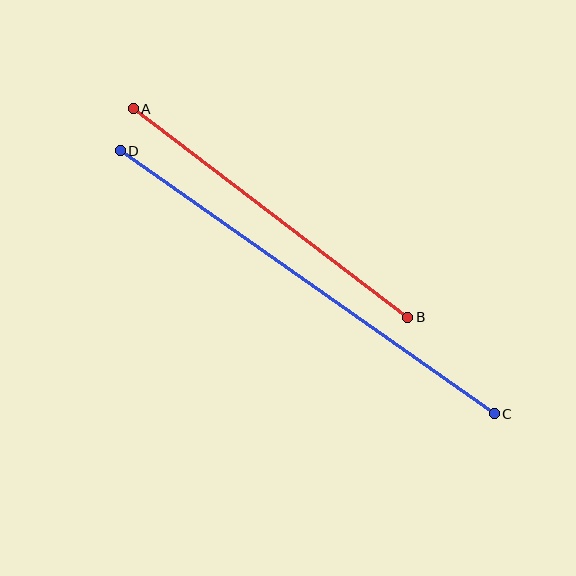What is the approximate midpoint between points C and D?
The midpoint is at approximately (307, 282) pixels.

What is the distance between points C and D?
The distance is approximately 458 pixels.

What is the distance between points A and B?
The distance is approximately 345 pixels.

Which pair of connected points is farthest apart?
Points C and D are farthest apart.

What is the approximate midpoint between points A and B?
The midpoint is at approximately (271, 213) pixels.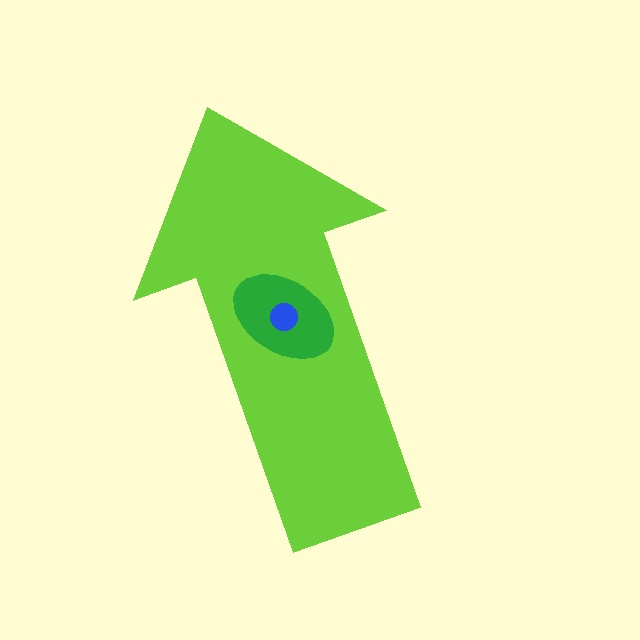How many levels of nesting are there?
3.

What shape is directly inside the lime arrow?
The green ellipse.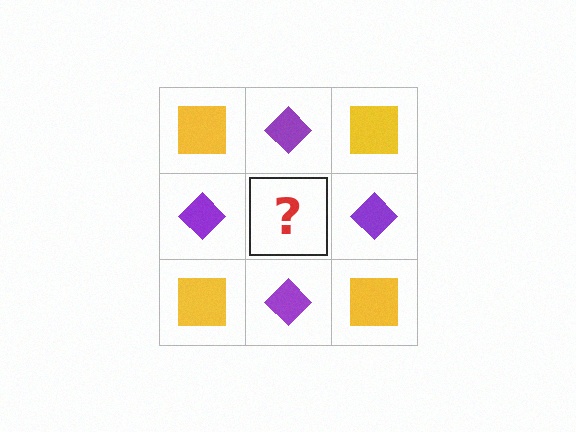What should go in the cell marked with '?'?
The missing cell should contain a yellow square.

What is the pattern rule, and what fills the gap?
The rule is that it alternates yellow square and purple diamond in a checkerboard pattern. The gap should be filled with a yellow square.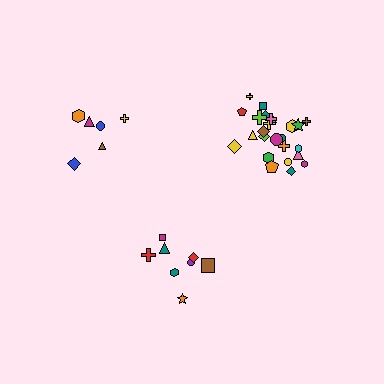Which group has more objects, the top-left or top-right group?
The top-right group.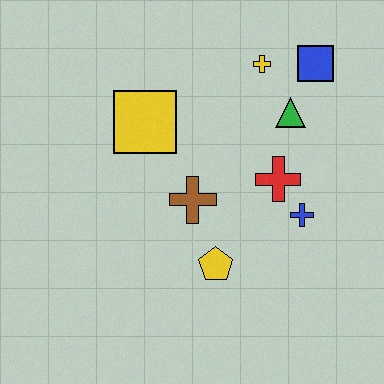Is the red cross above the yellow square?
No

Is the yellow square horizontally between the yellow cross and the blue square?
No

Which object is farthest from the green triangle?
The yellow pentagon is farthest from the green triangle.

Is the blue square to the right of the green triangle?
Yes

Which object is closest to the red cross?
The blue cross is closest to the red cross.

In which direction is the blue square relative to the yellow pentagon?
The blue square is above the yellow pentagon.